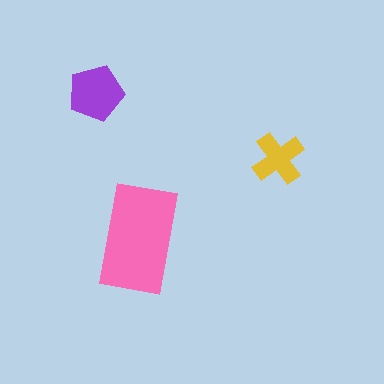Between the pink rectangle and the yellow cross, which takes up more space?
The pink rectangle.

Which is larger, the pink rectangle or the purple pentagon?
The pink rectangle.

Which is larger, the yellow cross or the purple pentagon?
The purple pentagon.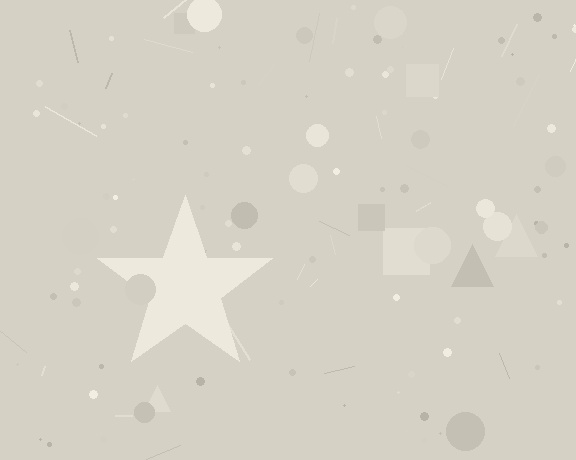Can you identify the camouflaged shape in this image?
The camouflaged shape is a star.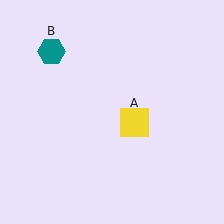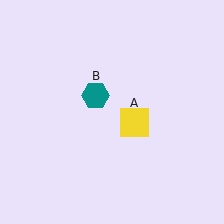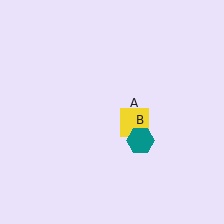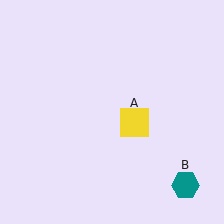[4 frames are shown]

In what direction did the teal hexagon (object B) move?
The teal hexagon (object B) moved down and to the right.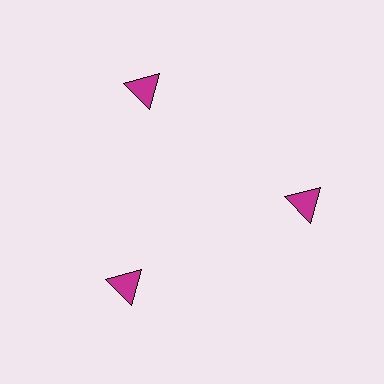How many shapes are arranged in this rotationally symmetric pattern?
There are 3 shapes, arranged in 3 groups of 1.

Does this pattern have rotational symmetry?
Yes, this pattern has 3-fold rotational symmetry. It looks the same after rotating 120 degrees around the center.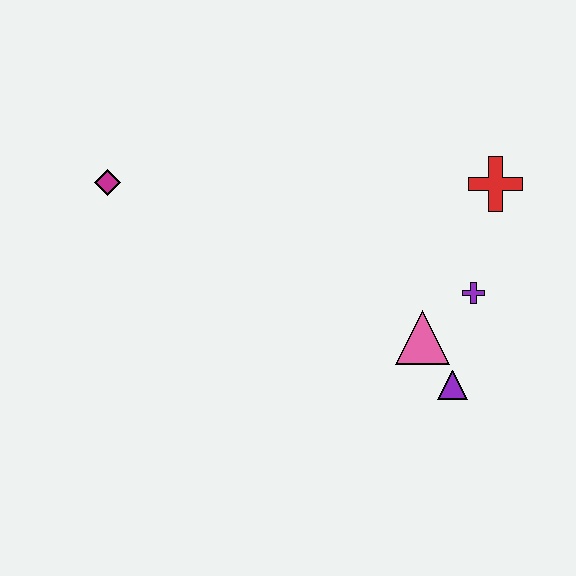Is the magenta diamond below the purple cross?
No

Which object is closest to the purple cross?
The pink triangle is closest to the purple cross.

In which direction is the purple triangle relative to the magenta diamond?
The purple triangle is to the right of the magenta diamond.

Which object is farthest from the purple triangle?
The magenta diamond is farthest from the purple triangle.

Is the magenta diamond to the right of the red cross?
No